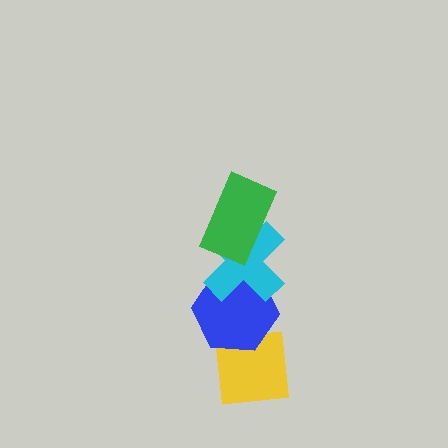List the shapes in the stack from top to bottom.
From top to bottom: the green rectangle, the cyan cross, the blue hexagon, the yellow square.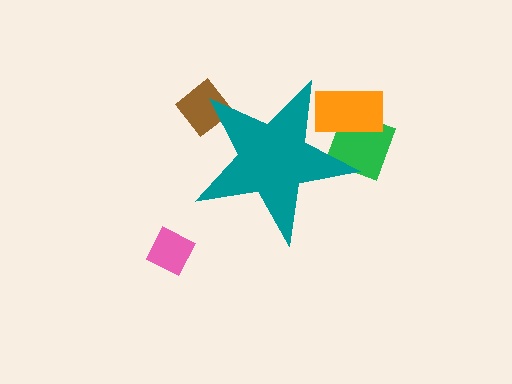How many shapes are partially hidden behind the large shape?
3 shapes are partially hidden.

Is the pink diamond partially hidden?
No, the pink diamond is fully visible.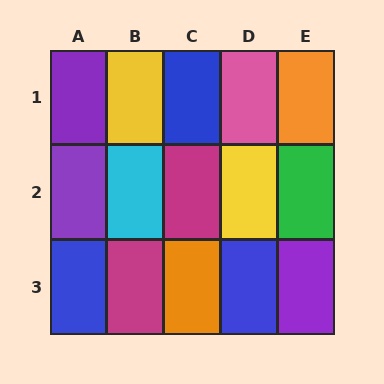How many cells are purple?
3 cells are purple.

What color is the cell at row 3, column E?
Purple.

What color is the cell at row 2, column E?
Green.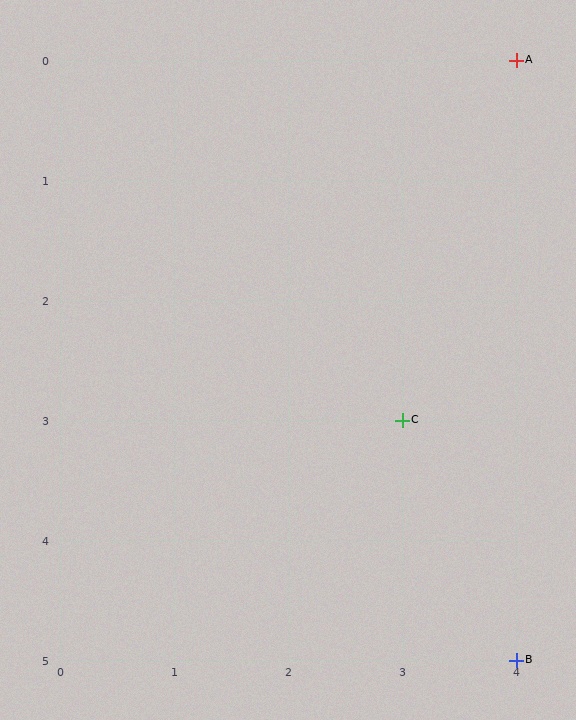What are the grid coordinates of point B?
Point B is at grid coordinates (4, 5).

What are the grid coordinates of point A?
Point A is at grid coordinates (4, 0).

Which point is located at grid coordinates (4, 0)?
Point A is at (4, 0).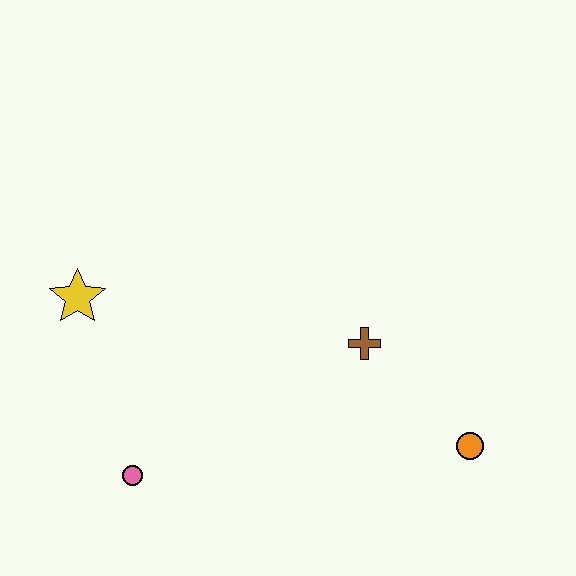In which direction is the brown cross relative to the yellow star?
The brown cross is to the right of the yellow star.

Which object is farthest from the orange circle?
The yellow star is farthest from the orange circle.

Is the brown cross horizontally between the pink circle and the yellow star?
No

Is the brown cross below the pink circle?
No